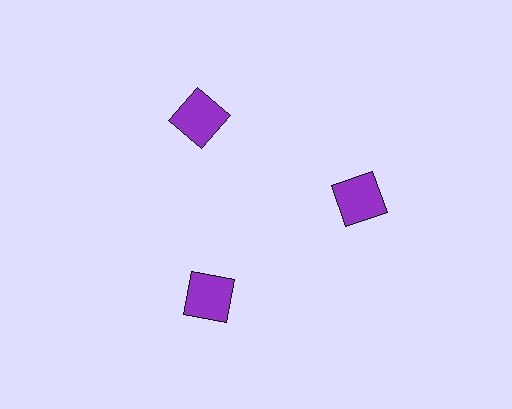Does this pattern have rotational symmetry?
Yes, this pattern has 3-fold rotational symmetry. It looks the same after rotating 120 degrees around the center.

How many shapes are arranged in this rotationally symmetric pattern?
There are 3 shapes, arranged in 3 groups of 1.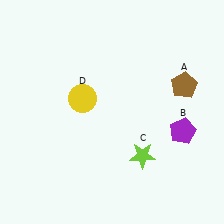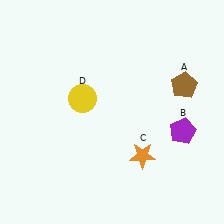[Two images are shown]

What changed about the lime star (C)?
In Image 1, C is lime. In Image 2, it changed to orange.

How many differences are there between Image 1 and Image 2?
There is 1 difference between the two images.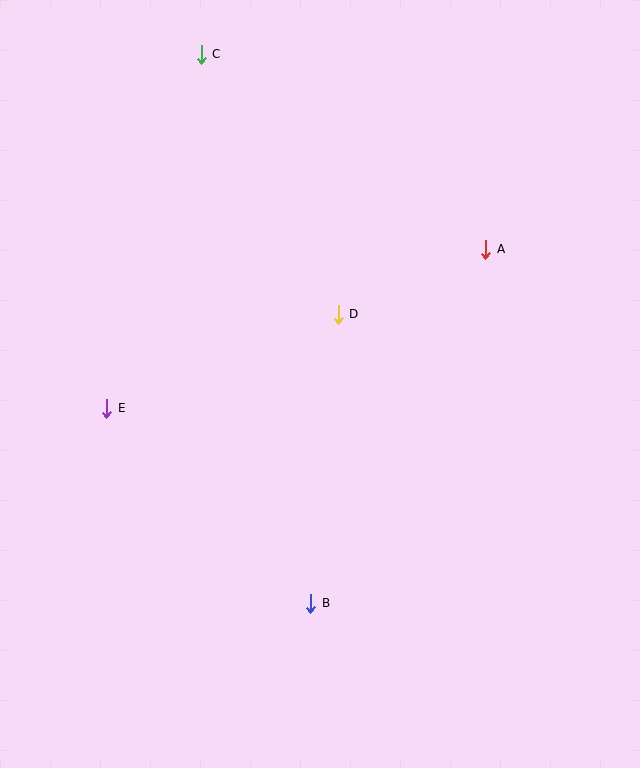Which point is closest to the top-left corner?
Point C is closest to the top-left corner.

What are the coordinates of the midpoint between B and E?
The midpoint between B and E is at (209, 506).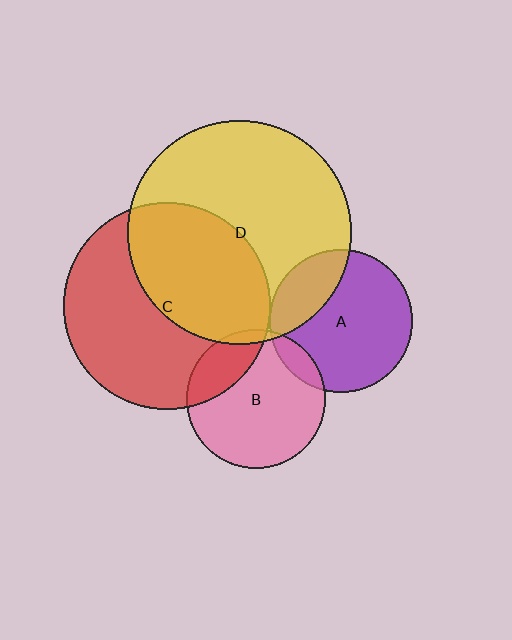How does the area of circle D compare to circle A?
Approximately 2.5 times.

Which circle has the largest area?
Circle D (yellow).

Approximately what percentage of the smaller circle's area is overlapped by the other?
Approximately 10%.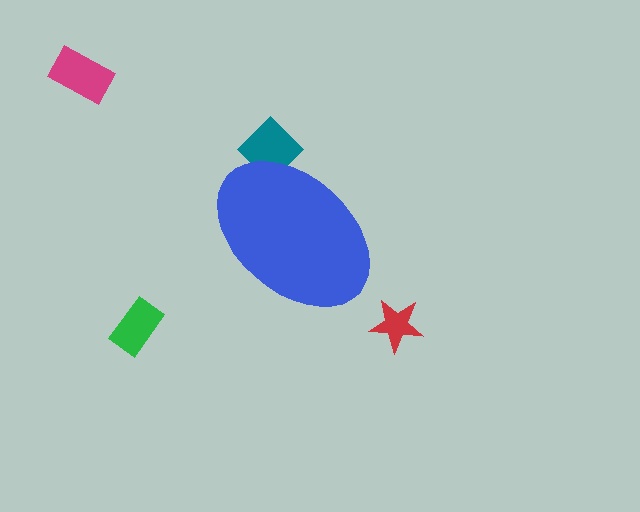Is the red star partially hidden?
No, the red star is fully visible.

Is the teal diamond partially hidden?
Yes, the teal diamond is partially hidden behind the blue ellipse.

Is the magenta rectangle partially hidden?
No, the magenta rectangle is fully visible.